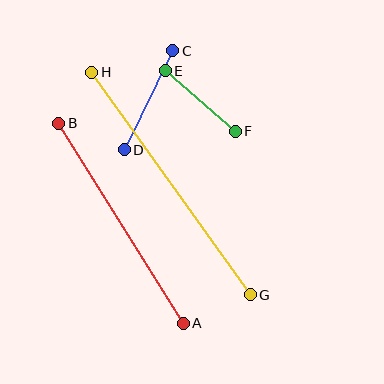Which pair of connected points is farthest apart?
Points G and H are farthest apart.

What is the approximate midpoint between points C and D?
The midpoint is at approximately (148, 100) pixels.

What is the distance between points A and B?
The distance is approximately 236 pixels.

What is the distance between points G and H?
The distance is approximately 273 pixels.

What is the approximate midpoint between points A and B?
The midpoint is at approximately (121, 223) pixels.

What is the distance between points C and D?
The distance is approximately 110 pixels.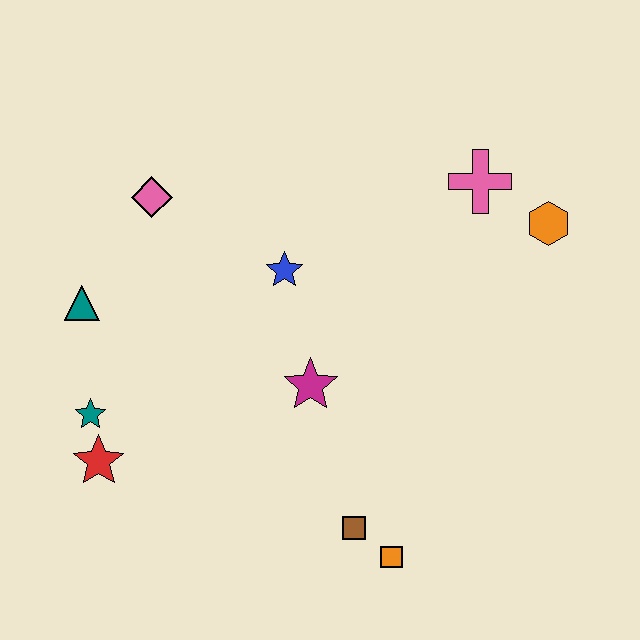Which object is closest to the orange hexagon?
The pink cross is closest to the orange hexagon.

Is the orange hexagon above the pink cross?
No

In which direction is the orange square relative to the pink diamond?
The orange square is below the pink diamond.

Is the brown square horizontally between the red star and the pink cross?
Yes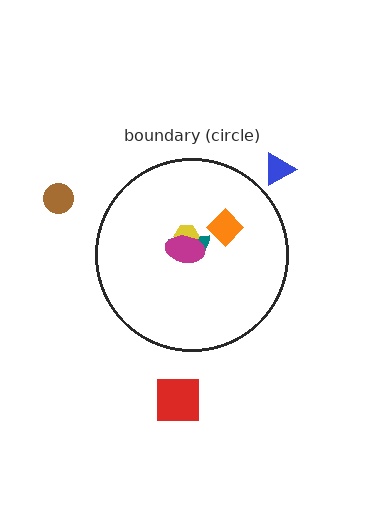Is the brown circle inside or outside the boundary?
Outside.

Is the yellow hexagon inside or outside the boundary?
Inside.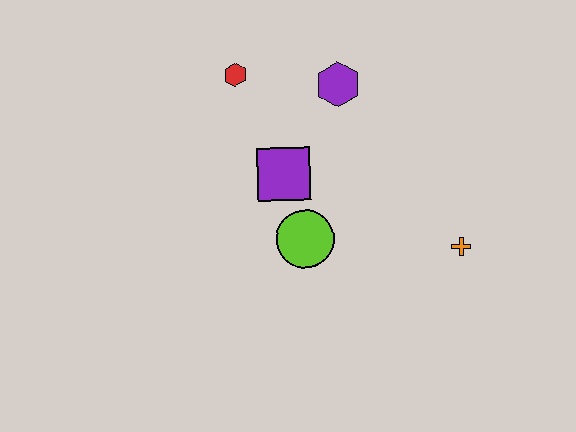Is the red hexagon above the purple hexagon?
Yes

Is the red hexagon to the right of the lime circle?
No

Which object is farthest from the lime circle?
The red hexagon is farthest from the lime circle.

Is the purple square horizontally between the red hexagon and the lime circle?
Yes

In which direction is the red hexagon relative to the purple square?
The red hexagon is above the purple square.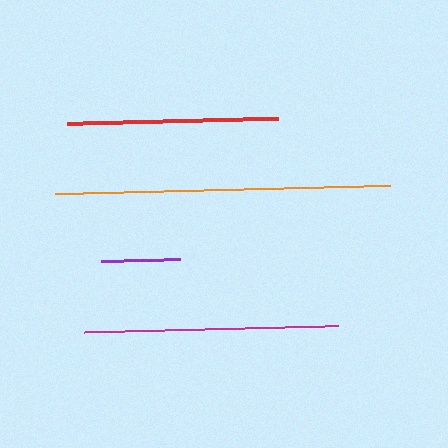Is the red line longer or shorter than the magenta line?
The magenta line is longer than the red line.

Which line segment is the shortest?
The purple line is the shortest at approximately 79 pixels.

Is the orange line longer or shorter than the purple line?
The orange line is longer than the purple line.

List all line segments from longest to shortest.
From longest to shortest: orange, magenta, red, purple.